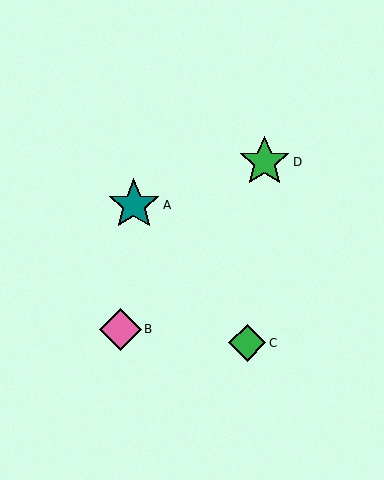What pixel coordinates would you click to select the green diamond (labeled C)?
Click at (247, 343) to select the green diamond C.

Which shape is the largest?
The teal star (labeled A) is the largest.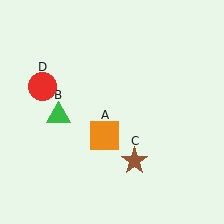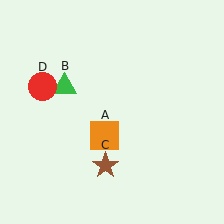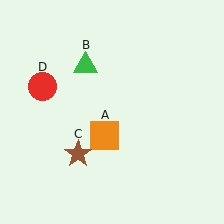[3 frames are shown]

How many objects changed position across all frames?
2 objects changed position: green triangle (object B), brown star (object C).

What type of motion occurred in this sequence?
The green triangle (object B), brown star (object C) rotated clockwise around the center of the scene.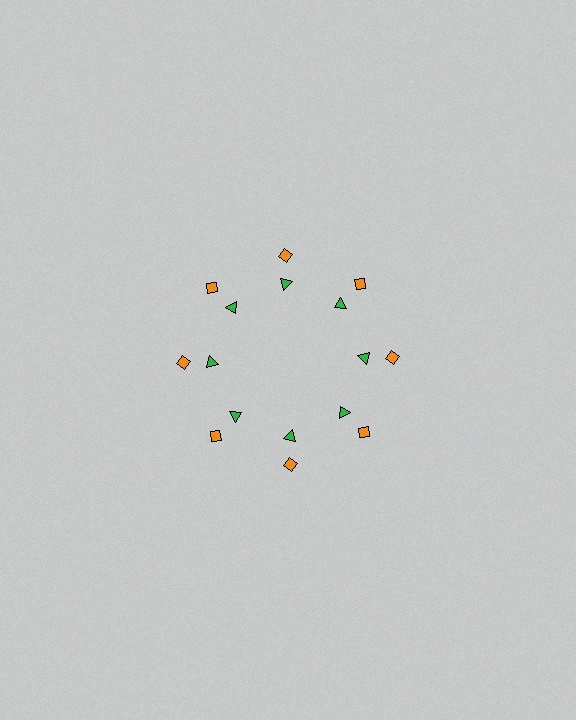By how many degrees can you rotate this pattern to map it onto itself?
The pattern maps onto itself every 45 degrees of rotation.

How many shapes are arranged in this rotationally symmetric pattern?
There are 16 shapes, arranged in 8 groups of 2.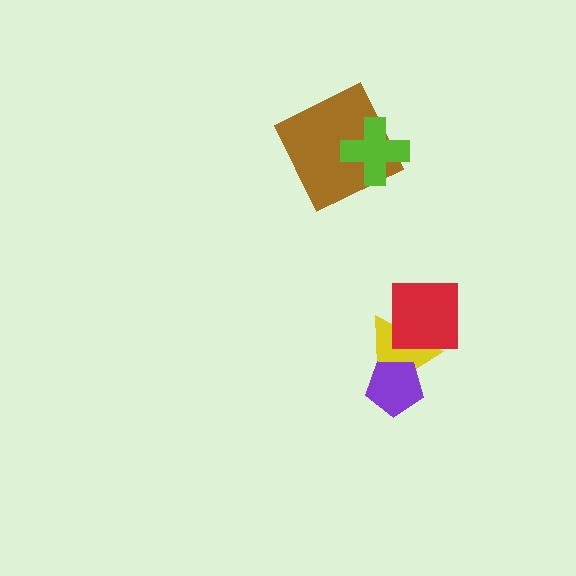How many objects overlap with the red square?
1 object overlaps with the red square.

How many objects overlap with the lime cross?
1 object overlaps with the lime cross.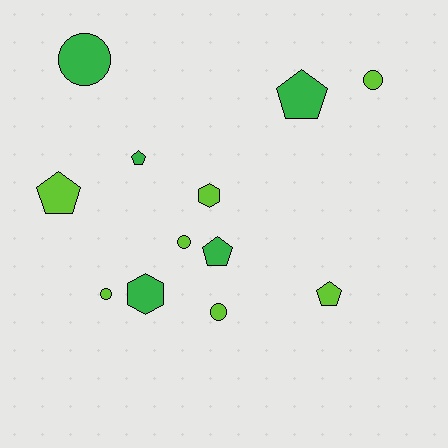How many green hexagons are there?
There is 1 green hexagon.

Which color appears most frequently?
Lime, with 7 objects.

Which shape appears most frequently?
Pentagon, with 5 objects.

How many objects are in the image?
There are 12 objects.